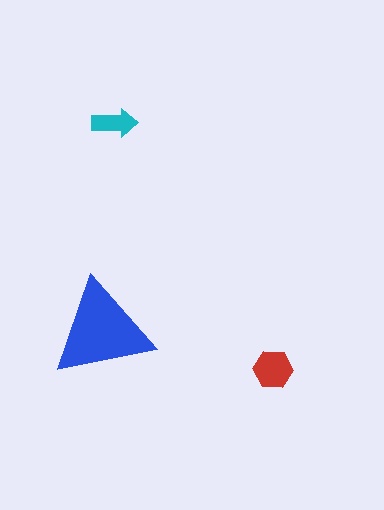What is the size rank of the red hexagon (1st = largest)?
2nd.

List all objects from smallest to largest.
The cyan arrow, the red hexagon, the blue triangle.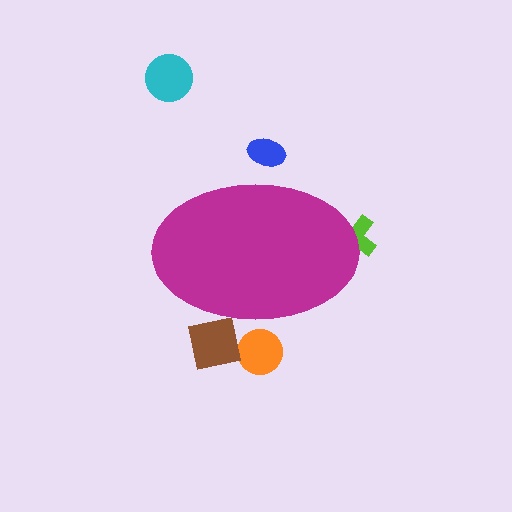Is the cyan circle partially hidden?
No, the cyan circle is fully visible.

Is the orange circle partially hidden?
Yes, the orange circle is partially hidden behind the magenta ellipse.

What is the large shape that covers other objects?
A magenta ellipse.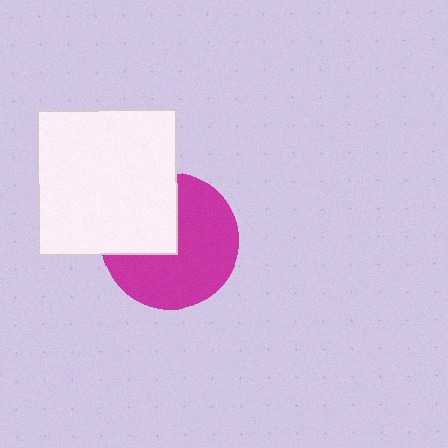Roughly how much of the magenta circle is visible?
About half of it is visible (roughly 65%).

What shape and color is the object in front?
The object in front is a white rectangle.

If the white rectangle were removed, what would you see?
You would see the complete magenta circle.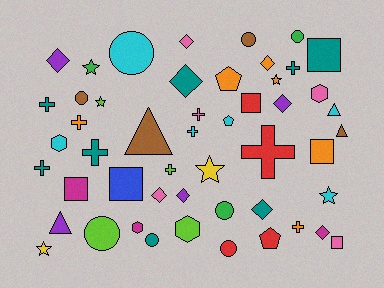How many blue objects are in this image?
There is 1 blue object.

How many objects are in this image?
There are 50 objects.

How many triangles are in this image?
There are 4 triangles.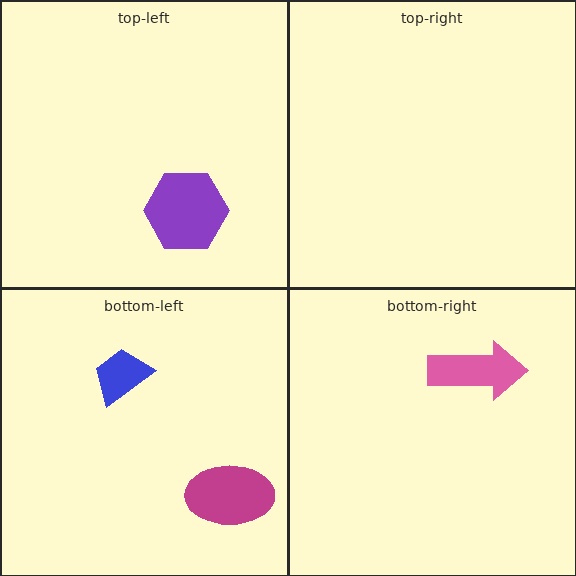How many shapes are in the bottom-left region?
2.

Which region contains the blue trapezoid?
The bottom-left region.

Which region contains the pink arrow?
The bottom-right region.